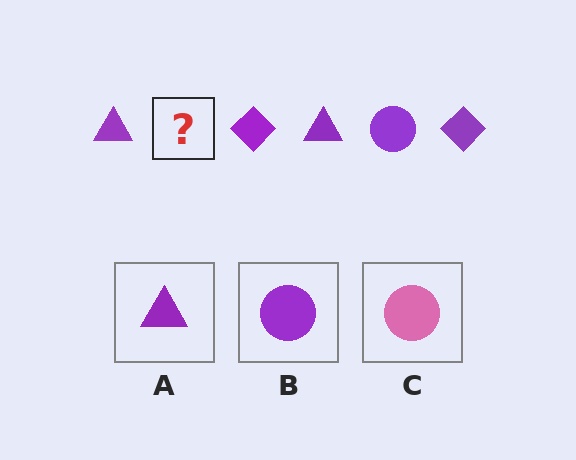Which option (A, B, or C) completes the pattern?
B.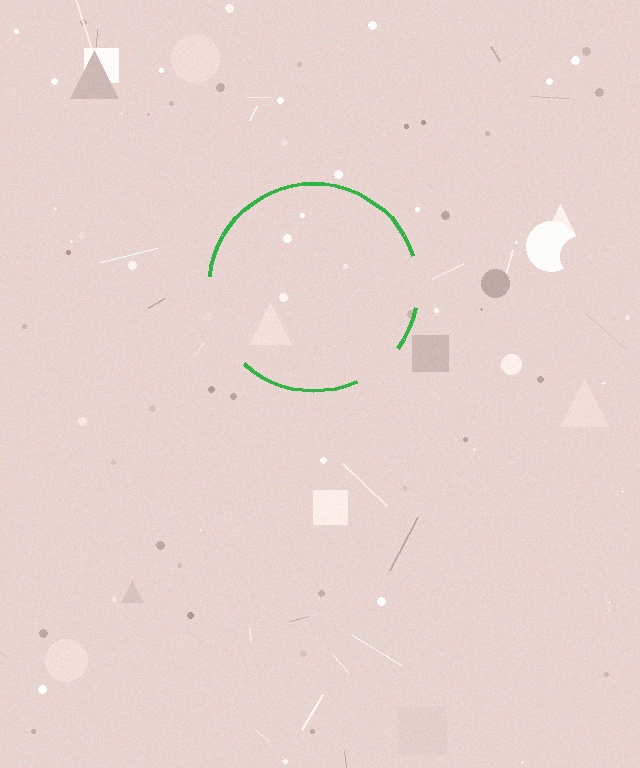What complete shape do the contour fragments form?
The contour fragments form a circle.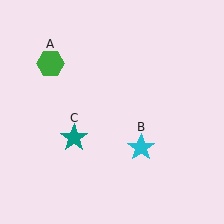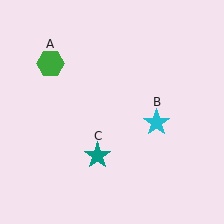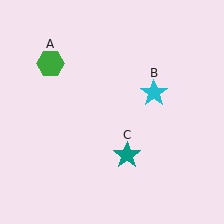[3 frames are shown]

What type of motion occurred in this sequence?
The cyan star (object B), teal star (object C) rotated counterclockwise around the center of the scene.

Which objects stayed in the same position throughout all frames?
Green hexagon (object A) remained stationary.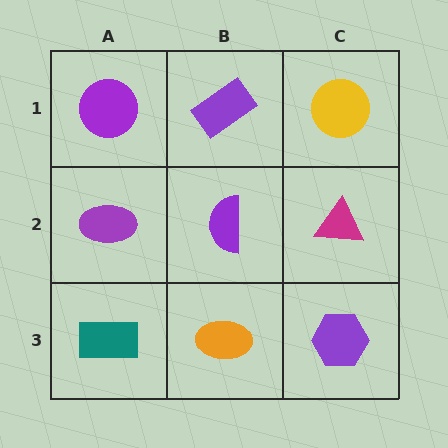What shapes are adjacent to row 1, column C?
A magenta triangle (row 2, column C), a purple rectangle (row 1, column B).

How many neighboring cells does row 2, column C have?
3.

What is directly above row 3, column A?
A purple ellipse.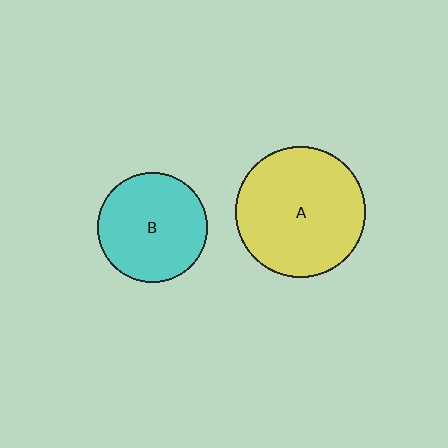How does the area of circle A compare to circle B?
Approximately 1.4 times.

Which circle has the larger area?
Circle A (yellow).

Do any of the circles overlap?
No, none of the circles overlap.